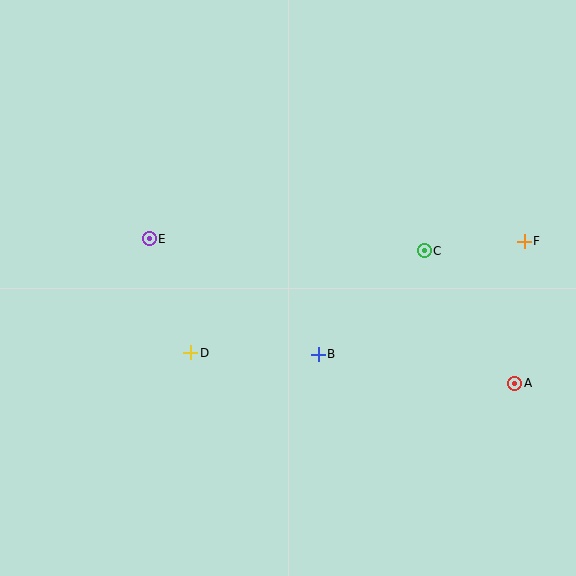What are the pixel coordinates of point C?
Point C is at (424, 251).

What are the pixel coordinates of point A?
Point A is at (515, 383).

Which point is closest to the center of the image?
Point B at (318, 354) is closest to the center.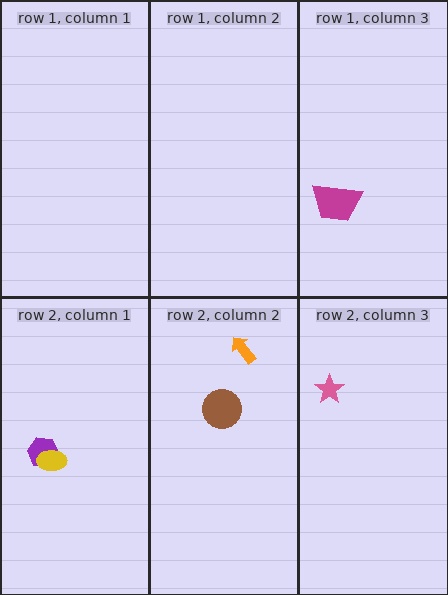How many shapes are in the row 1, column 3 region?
1.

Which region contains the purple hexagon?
The row 2, column 1 region.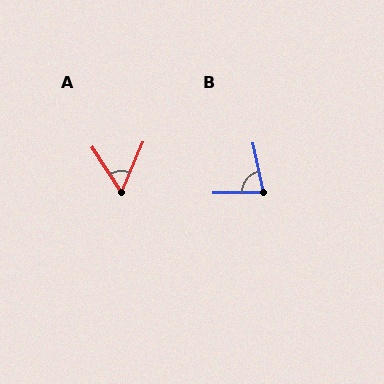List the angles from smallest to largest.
A (57°), B (78°).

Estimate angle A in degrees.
Approximately 57 degrees.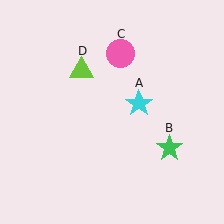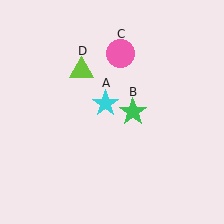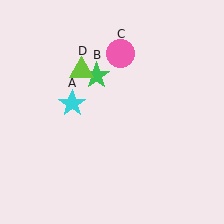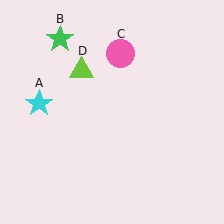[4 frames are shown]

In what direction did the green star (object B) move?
The green star (object B) moved up and to the left.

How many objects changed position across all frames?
2 objects changed position: cyan star (object A), green star (object B).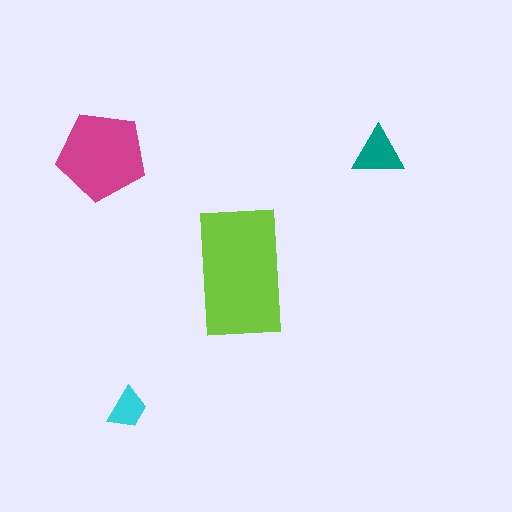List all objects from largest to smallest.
The lime rectangle, the magenta pentagon, the teal triangle, the cyan trapezoid.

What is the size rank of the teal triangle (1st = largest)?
3rd.